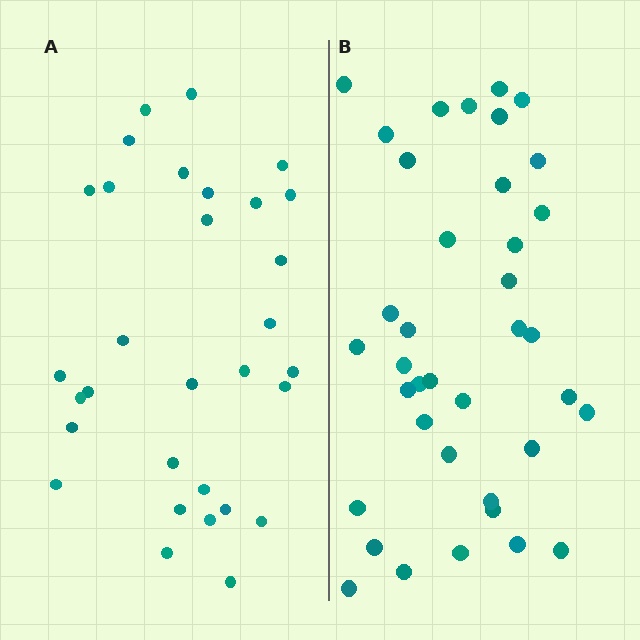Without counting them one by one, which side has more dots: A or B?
Region B (the right region) has more dots.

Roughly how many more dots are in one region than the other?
Region B has roughly 8 or so more dots than region A.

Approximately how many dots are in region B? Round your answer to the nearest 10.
About 40 dots. (The exact count is 38, which rounds to 40.)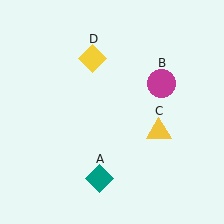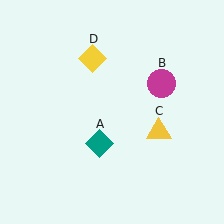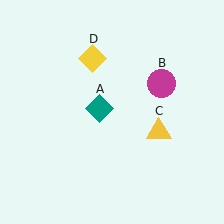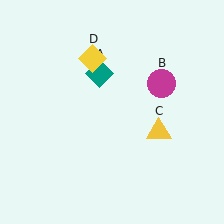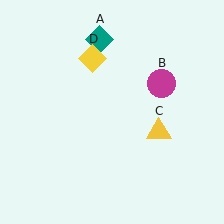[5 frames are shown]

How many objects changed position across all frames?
1 object changed position: teal diamond (object A).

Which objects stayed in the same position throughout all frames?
Magenta circle (object B) and yellow triangle (object C) and yellow diamond (object D) remained stationary.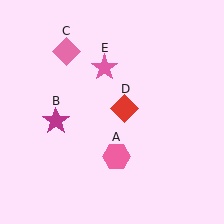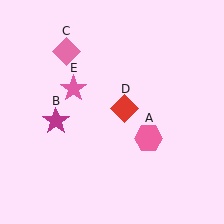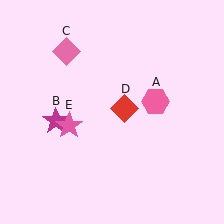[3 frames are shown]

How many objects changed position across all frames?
2 objects changed position: pink hexagon (object A), pink star (object E).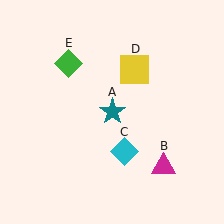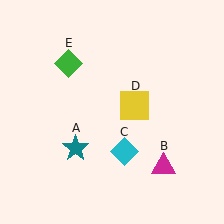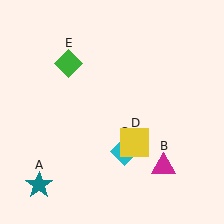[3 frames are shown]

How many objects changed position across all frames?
2 objects changed position: teal star (object A), yellow square (object D).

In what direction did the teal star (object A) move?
The teal star (object A) moved down and to the left.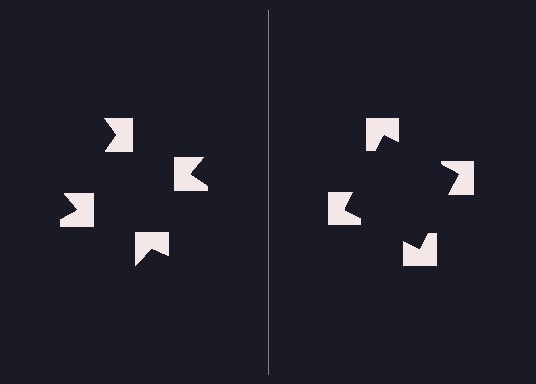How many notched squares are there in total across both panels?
8 — 4 on each side.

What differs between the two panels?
The notched squares are positioned identically on both sides; only the wedge orientations differ. On the right they align to a square; on the left they are misaligned.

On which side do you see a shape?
An illusory square appears on the right side. On the left side the wedge cuts are rotated, so no coherent shape forms.